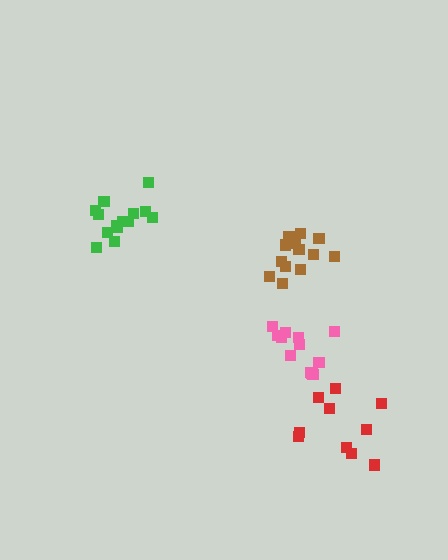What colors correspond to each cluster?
The clusters are colored: pink, green, brown, red.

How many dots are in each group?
Group 1: 12 dots, Group 2: 14 dots, Group 3: 13 dots, Group 4: 10 dots (49 total).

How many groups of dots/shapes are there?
There are 4 groups.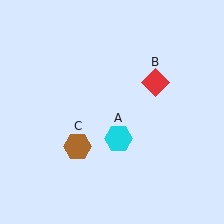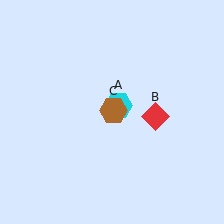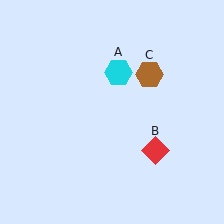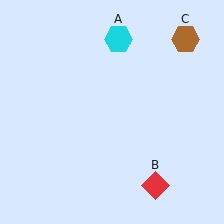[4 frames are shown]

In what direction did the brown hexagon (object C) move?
The brown hexagon (object C) moved up and to the right.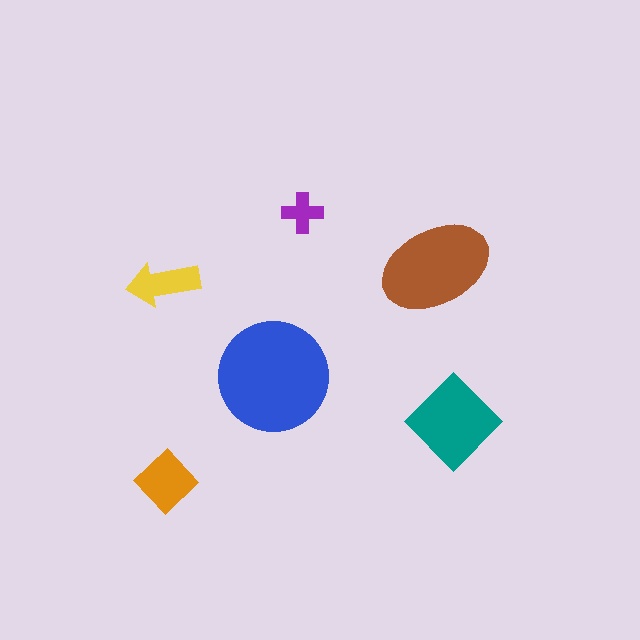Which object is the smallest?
The purple cross.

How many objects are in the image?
There are 6 objects in the image.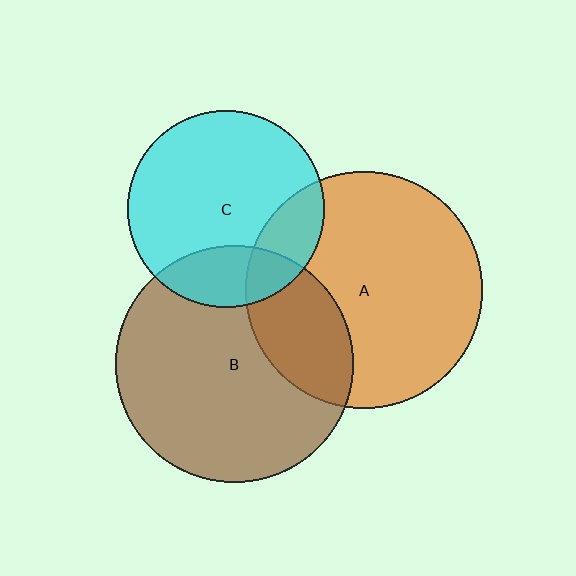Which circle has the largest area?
Circle B (brown).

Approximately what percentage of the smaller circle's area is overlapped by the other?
Approximately 20%.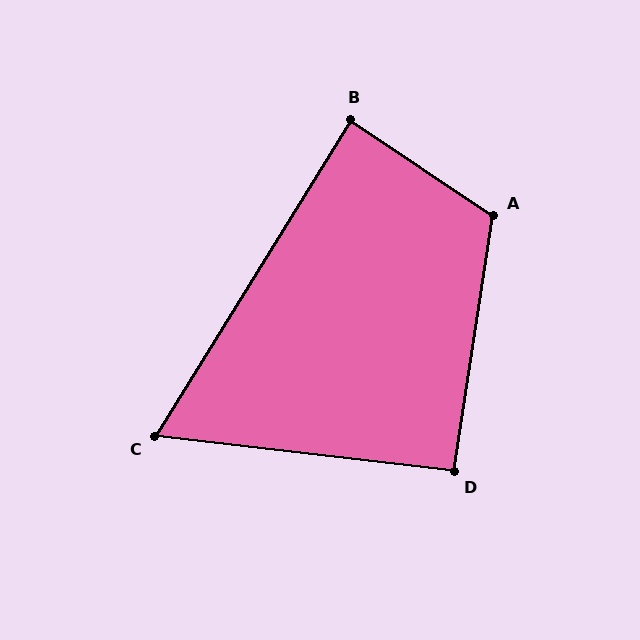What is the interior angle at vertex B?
Approximately 88 degrees (approximately right).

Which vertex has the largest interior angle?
A, at approximately 115 degrees.